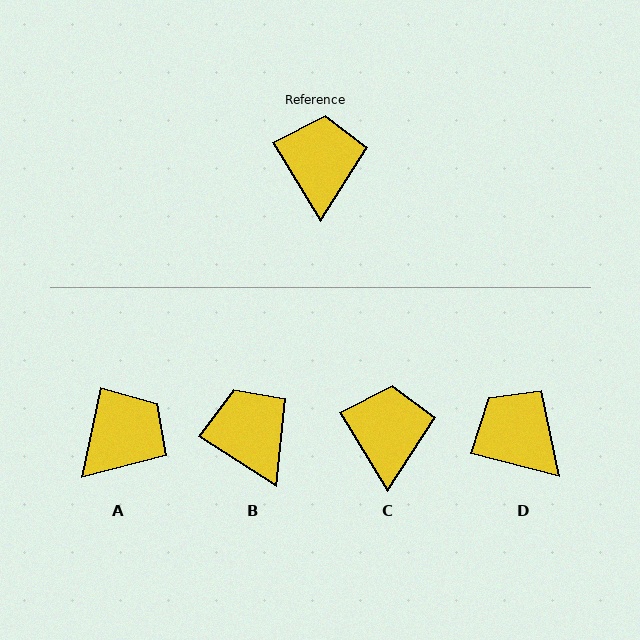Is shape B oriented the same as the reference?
No, it is off by about 26 degrees.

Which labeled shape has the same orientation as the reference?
C.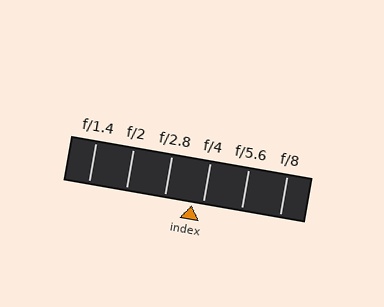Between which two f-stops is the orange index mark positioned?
The index mark is between f/2.8 and f/4.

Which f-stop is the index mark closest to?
The index mark is closest to f/4.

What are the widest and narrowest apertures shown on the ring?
The widest aperture shown is f/1.4 and the narrowest is f/8.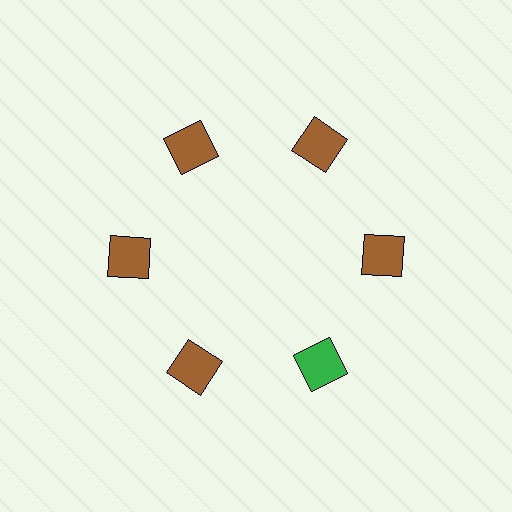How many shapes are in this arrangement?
There are 6 shapes arranged in a ring pattern.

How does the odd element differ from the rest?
It has a different color: green instead of brown.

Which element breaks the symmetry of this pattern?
The green square at roughly the 5 o'clock position breaks the symmetry. All other shapes are brown squares.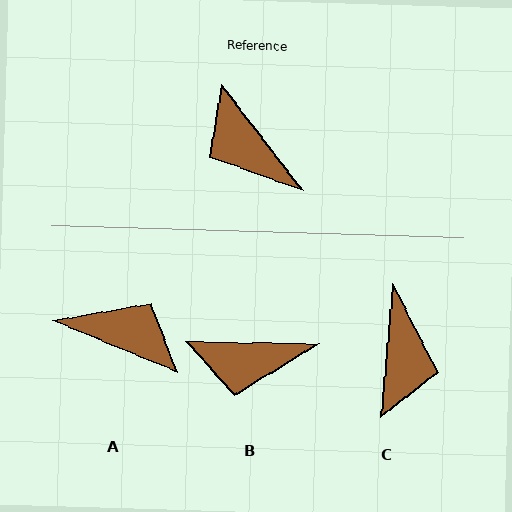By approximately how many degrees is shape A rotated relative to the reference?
Approximately 150 degrees clockwise.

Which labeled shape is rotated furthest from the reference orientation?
A, about 150 degrees away.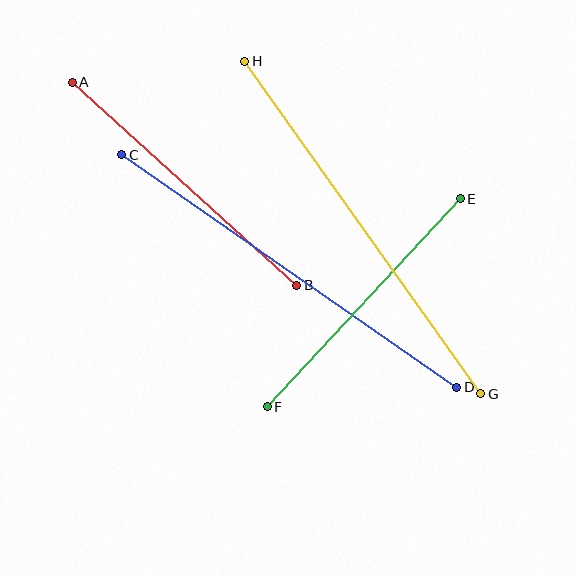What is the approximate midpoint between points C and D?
The midpoint is at approximately (289, 271) pixels.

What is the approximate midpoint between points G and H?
The midpoint is at approximately (363, 228) pixels.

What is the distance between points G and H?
The distance is approximately 407 pixels.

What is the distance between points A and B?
The distance is approximately 302 pixels.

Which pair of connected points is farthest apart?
Points C and D are farthest apart.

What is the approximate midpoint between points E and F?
The midpoint is at approximately (364, 303) pixels.